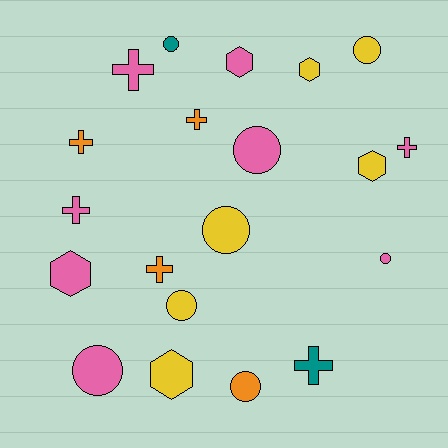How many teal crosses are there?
There is 1 teal cross.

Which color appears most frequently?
Pink, with 8 objects.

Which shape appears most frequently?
Circle, with 8 objects.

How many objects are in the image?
There are 20 objects.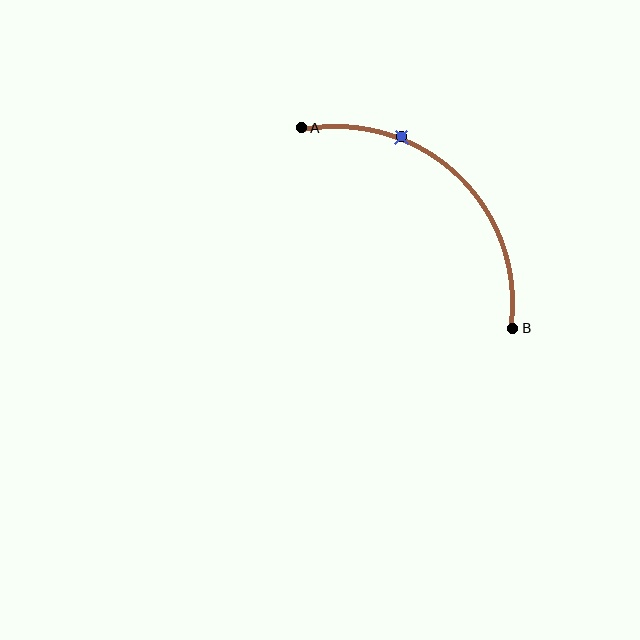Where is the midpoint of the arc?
The arc midpoint is the point on the curve farthest from the straight line joining A and B. It sits above and to the right of that line.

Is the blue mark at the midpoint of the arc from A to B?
No. The blue mark lies on the arc but is closer to endpoint A. The arc midpoint would be at the point on the curve equidistant along the arc from both A and B.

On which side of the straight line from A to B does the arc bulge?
The arc bulges above and to the right of the straight line connecting A and B.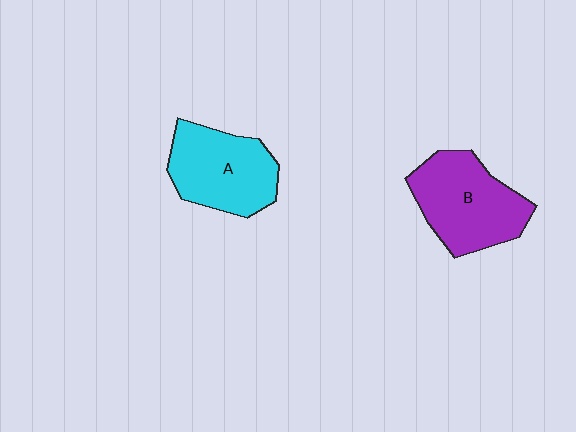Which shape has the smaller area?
Shape A (cyan).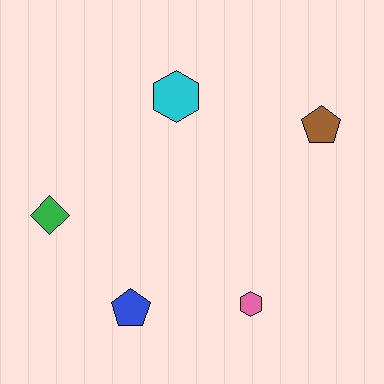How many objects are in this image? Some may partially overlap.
There are 5 objects.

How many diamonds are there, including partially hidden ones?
There is 1 diamond.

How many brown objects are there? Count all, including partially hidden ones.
There is 1 brown object.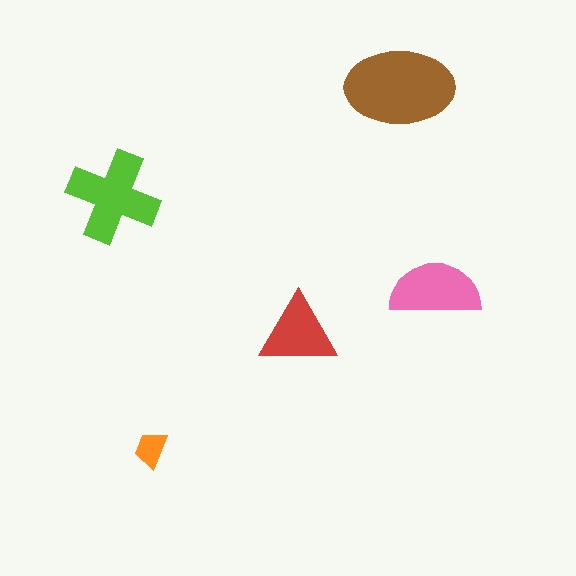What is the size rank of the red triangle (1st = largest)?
4th.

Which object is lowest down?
The orange trapezoid is bottommost.